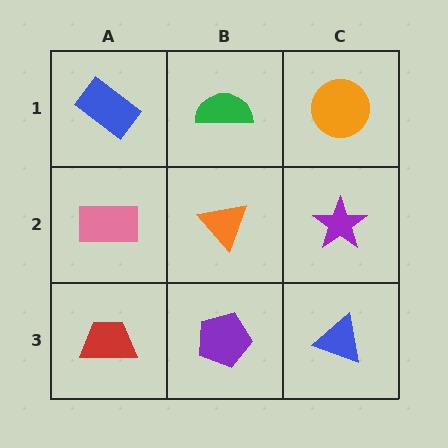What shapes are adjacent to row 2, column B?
A green semicircle (row 1, column B), a purple pentagon (row 3, column B), a pink rectangle (row 2, column A), a purple star (row 2, column C).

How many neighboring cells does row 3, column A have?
2.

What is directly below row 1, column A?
A pink rectangle.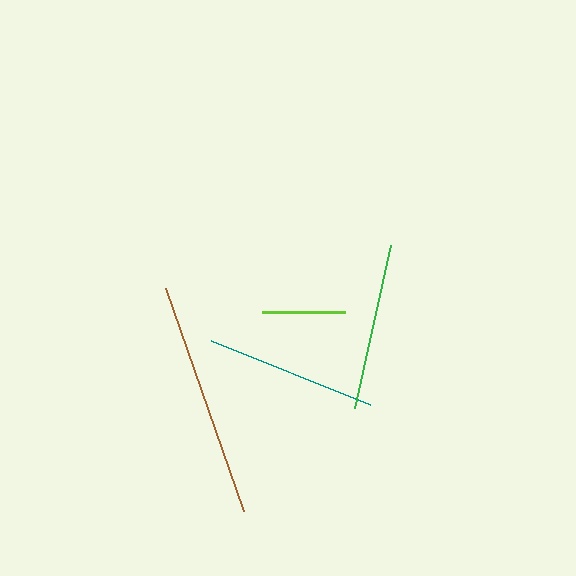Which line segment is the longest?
The brown line is the longest at approximately 236 pixels.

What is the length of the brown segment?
The brown segment is approximately 236 pixels long.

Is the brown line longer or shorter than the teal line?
The brown line is longer than the teal line.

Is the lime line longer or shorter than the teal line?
The teal line is longer than the lime line.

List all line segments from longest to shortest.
From longest to shortest: brown, teal, green, lime.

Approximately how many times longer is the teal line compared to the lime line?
The teal line is approximately 2.1 times the length of the lime line.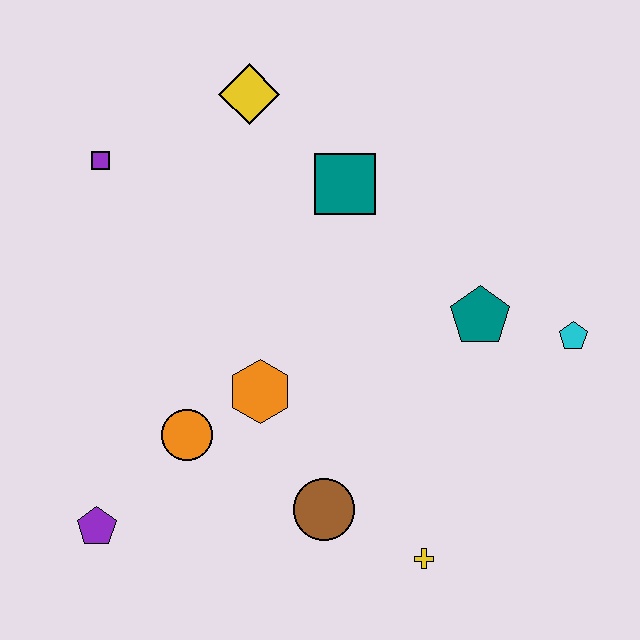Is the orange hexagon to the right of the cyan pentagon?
No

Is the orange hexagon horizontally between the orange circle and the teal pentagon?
Yes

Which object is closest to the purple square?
The yellow diamond is closest to the purple square.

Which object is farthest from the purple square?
The yellow cross is farthest from the purple square.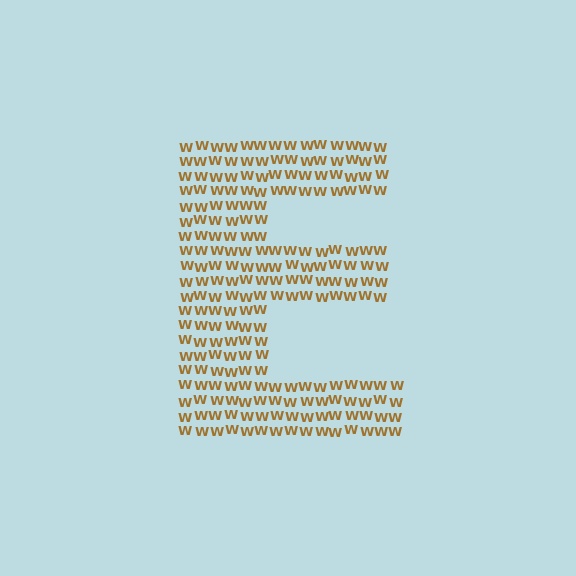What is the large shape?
The large shape is the letter E.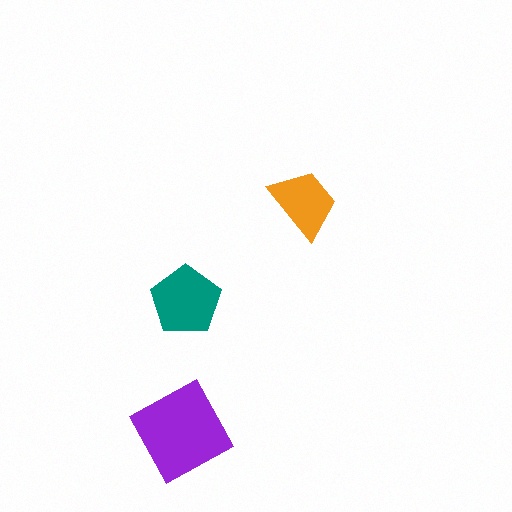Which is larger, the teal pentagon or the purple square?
The purple square.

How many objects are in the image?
There are 3 objects in the image.